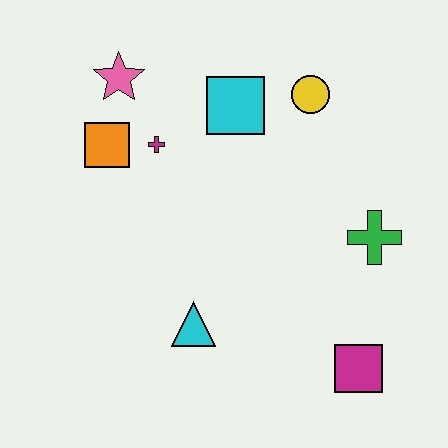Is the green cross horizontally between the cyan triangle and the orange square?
No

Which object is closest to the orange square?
The magenta cross is closest to the orange square.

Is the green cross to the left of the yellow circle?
No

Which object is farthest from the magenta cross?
The magenta square is farthest from the magenta cross.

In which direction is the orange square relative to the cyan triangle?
The orange square is above the cyan triangle.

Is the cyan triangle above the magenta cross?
No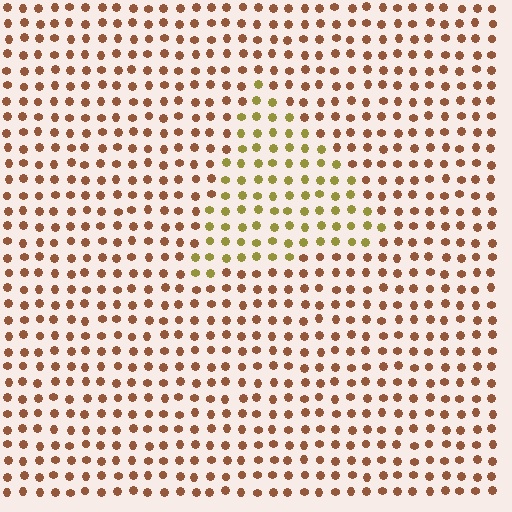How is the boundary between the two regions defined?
The boundary is defined purely by a slight shift in hue (about 41 degrees). Spacing, size, and orientation are identical on both sides.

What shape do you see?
I see a triangle.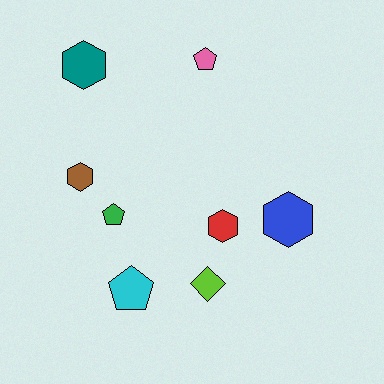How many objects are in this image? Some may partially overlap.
There are 8 objects.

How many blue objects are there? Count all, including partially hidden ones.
There is 1 blue object.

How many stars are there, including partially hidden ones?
There are no stars.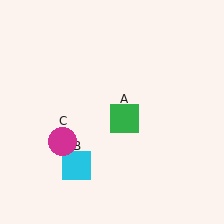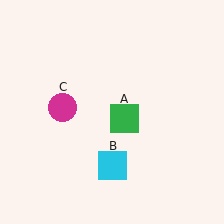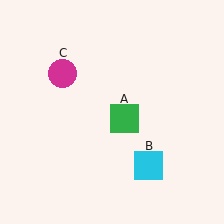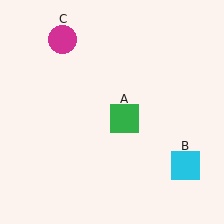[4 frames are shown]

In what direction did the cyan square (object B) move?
The cyan square (object B) moved right.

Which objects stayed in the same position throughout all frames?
Green square (object A) remained stationary.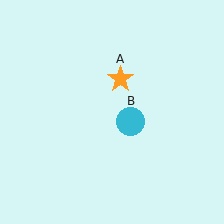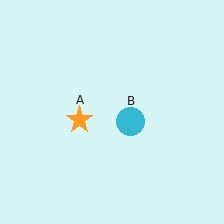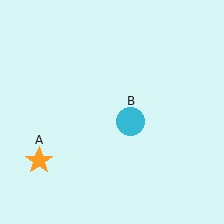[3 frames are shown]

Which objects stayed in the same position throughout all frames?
Cyan circle (object B) remained stationary.